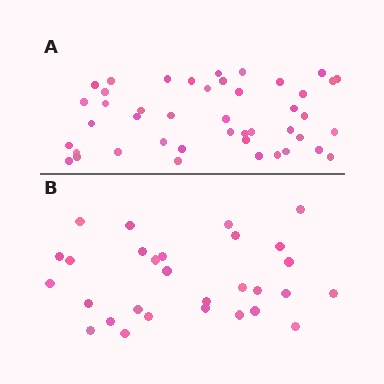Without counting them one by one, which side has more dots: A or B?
Region A (the top region) has more dots.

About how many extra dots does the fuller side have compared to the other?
Region A has approximately 15 more dots than region B.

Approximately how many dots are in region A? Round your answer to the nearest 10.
About 40 dots. (The exact count is 44, which rounds to 40.)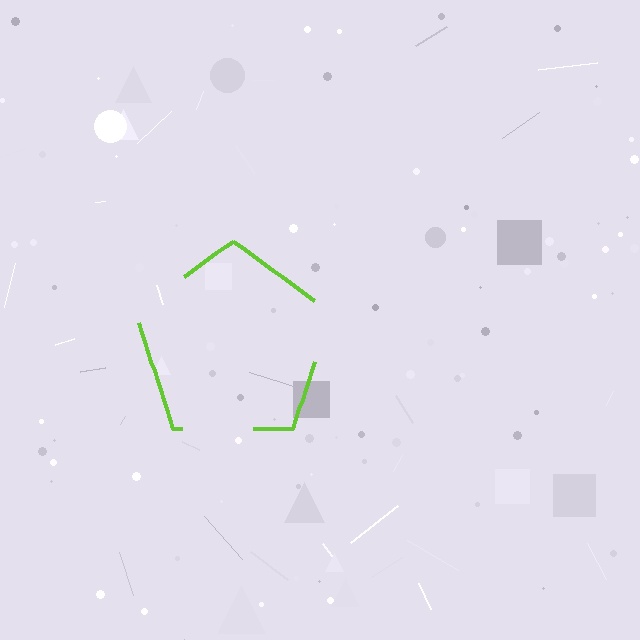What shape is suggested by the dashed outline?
The dashed outline suggests a pentagon.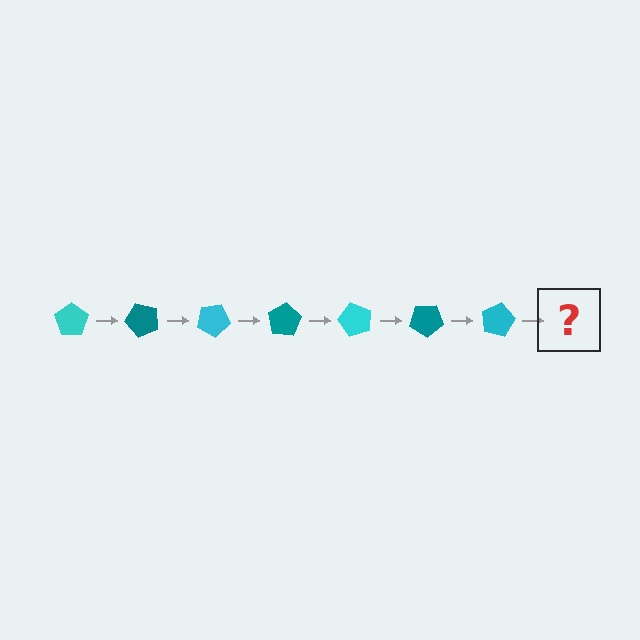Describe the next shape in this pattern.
It should be a teal pentagon, rotated 350 degrees from the start.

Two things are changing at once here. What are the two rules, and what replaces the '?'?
The two rules are that it rotates 50 degrees each step and the color cycles through cyan and teal. The '?' should be a teal pentagon, rotated 350 degrees from the start.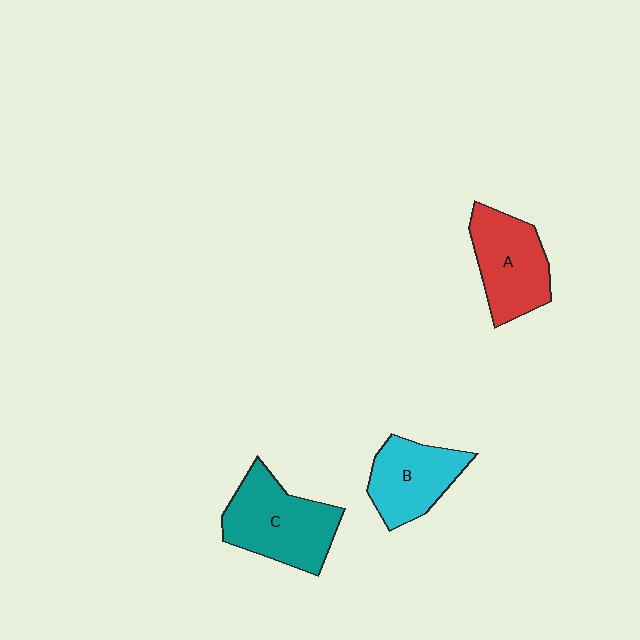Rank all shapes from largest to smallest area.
From largest to smallest: C (teal), A (red), B (cyan).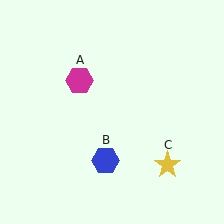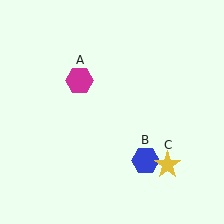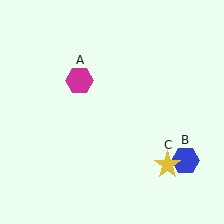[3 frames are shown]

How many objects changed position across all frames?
1 object changed position: blue hexagon (object B).